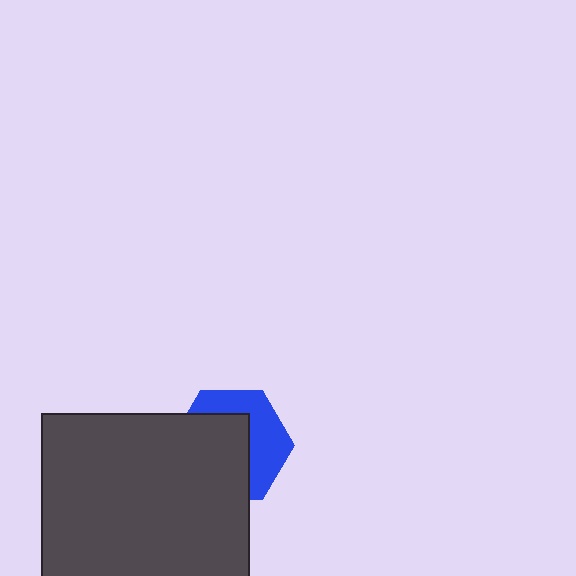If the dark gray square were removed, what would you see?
You would see the complete blue hexagon.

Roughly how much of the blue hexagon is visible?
A small part of it is visible (roughly 44%).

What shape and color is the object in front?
The object in front is a dark gray square.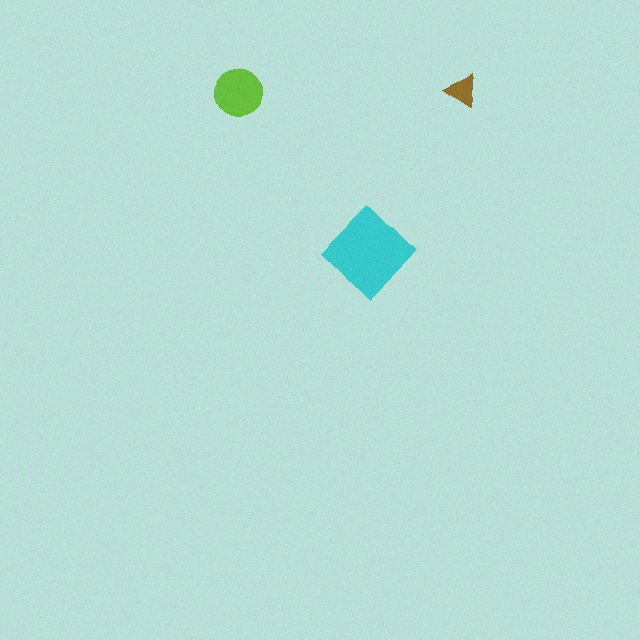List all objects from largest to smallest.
The cyan diamond, the lime circle, the brown triangle.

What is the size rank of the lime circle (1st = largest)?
2nd.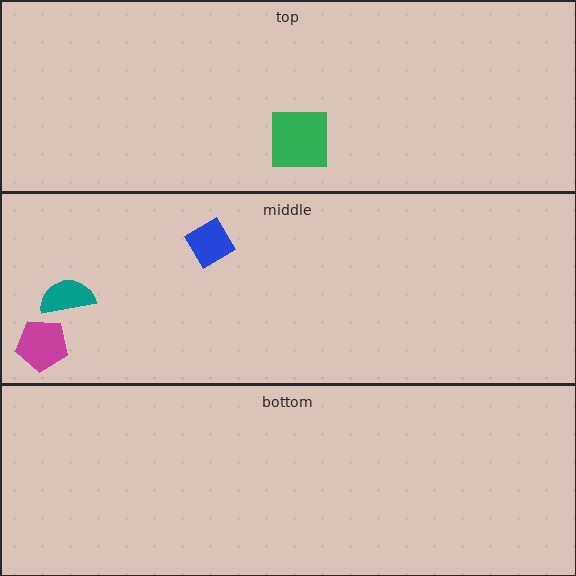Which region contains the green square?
The top region.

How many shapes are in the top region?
1.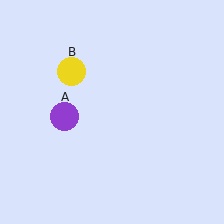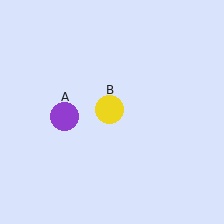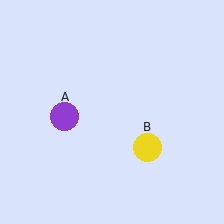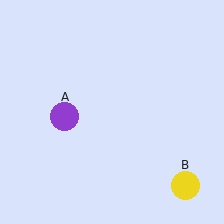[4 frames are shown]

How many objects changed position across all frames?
1 object changed position: yellow circle (object B).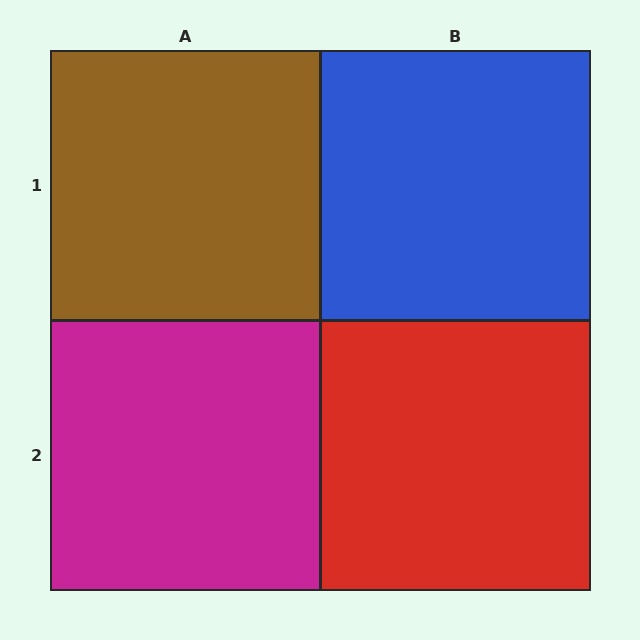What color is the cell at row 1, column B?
Blue.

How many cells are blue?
1 cell is blue.